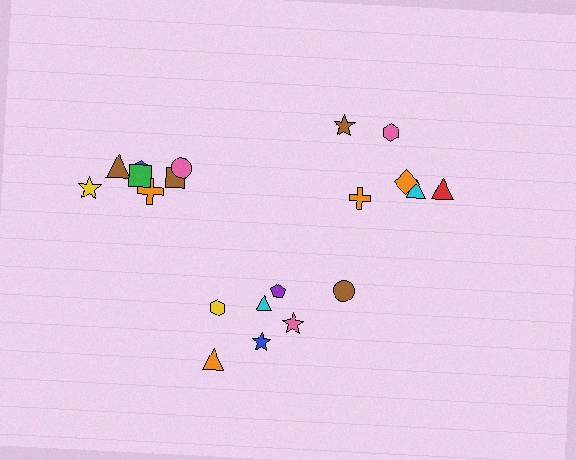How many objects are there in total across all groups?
There are 21 objects.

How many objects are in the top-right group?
There are 6 objects.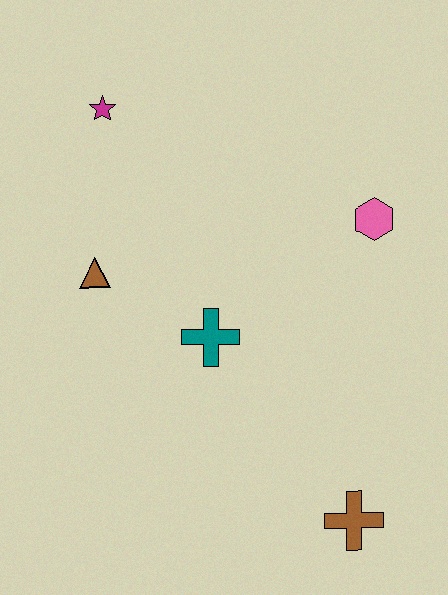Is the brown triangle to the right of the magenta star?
No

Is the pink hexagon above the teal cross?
Yes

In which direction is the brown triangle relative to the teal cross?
The brown triangle is to the left of the teal cross.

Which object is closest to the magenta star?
The brown triangle is closest to the magenta star.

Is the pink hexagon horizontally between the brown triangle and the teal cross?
No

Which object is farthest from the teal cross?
The magenta star is farthest from the teal cross.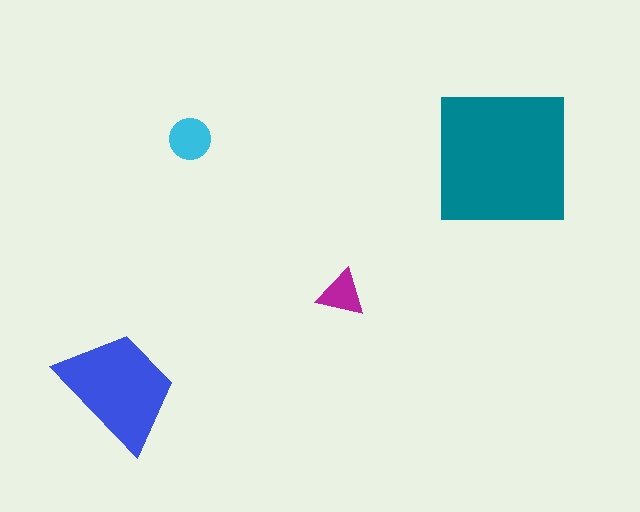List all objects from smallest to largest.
The magenta triangle, the cyan circle, the blue trapezoid, the teal square.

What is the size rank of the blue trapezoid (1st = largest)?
2nd.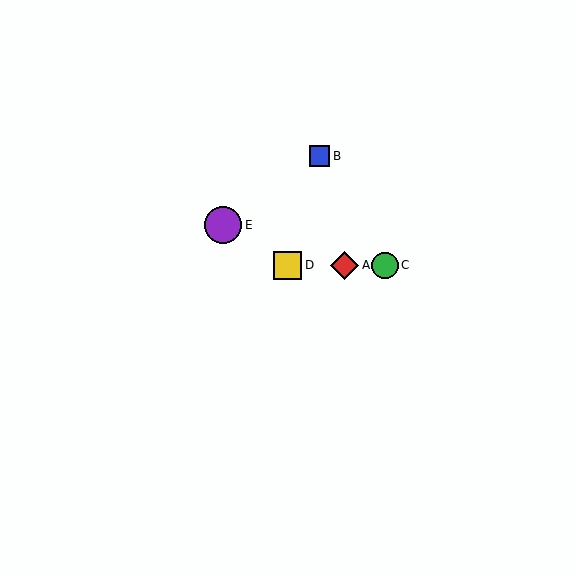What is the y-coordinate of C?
Object C is at y≈265.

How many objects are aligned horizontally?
3 objects (A, C, D) are aligned horizontally.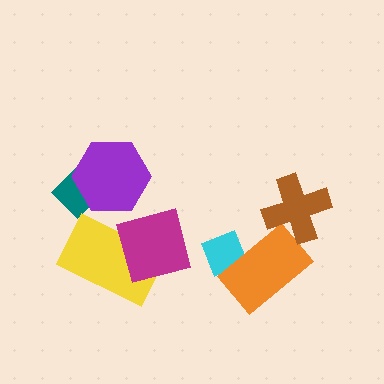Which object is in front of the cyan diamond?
The orange rectangle is in front of the cyan diamond.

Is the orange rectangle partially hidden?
Yes, it is partially covered by another shape.